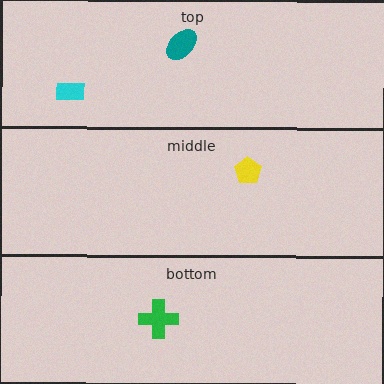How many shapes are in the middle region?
1.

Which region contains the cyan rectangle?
The top region.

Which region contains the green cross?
The bottom region.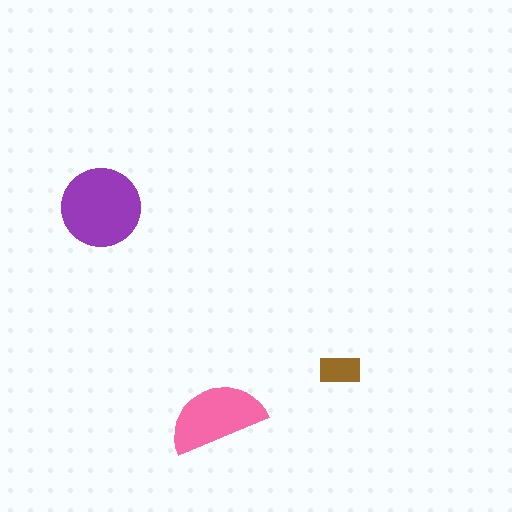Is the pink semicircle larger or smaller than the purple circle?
Smaller.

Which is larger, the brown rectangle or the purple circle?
The purple circle.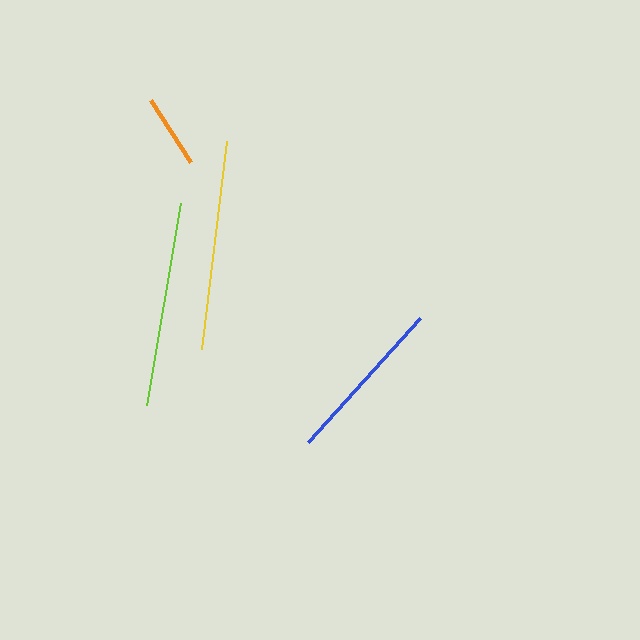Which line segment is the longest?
The yellow line is the longest at approximately 210 pixels.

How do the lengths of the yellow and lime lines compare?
The yellow and lime lines are approximately the same length.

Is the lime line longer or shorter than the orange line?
The lime line is longer than the orange line.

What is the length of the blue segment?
The blue segment is approximately 167 pixels long.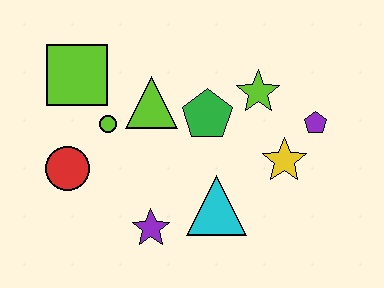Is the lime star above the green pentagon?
Yes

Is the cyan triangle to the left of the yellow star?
Yes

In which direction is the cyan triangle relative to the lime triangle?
The cyan triangle is below the lime triangle.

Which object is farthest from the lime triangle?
The purple pentagon is farthest from the lime triangle.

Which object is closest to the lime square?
The lime circle is closest to the lime square.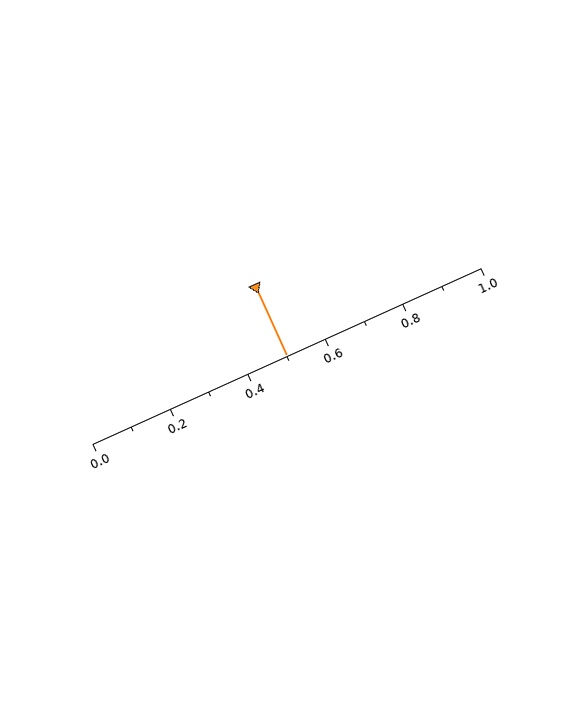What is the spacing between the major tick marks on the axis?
The major ticks are spaced 0.2 apart.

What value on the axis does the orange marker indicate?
The marker indicates approximately 0.5.